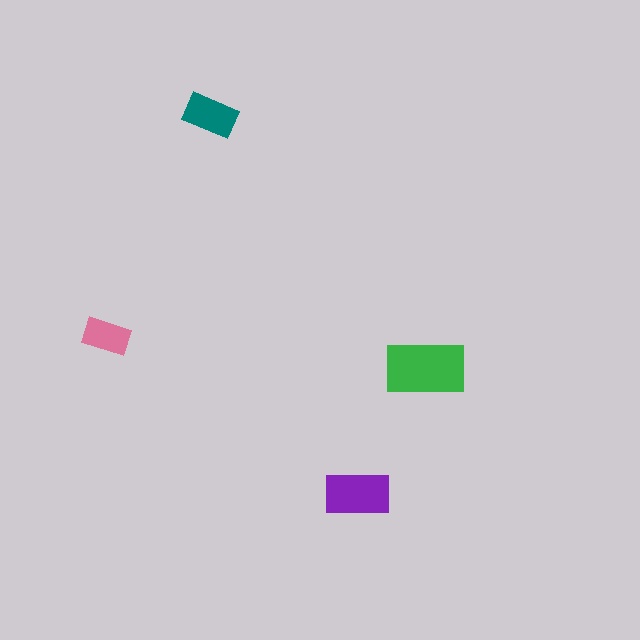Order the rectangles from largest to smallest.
the green one, the purple one, the teal one, the pink one.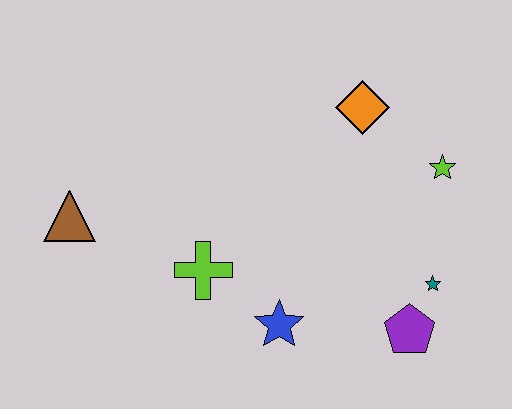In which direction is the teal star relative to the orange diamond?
The teal star is below the orange diamond.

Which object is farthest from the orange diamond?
The brown triangle is farthest from the orange diamond.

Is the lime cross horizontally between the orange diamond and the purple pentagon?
No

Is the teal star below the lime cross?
Yes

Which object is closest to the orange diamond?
The lime star is closest to the orange diamond.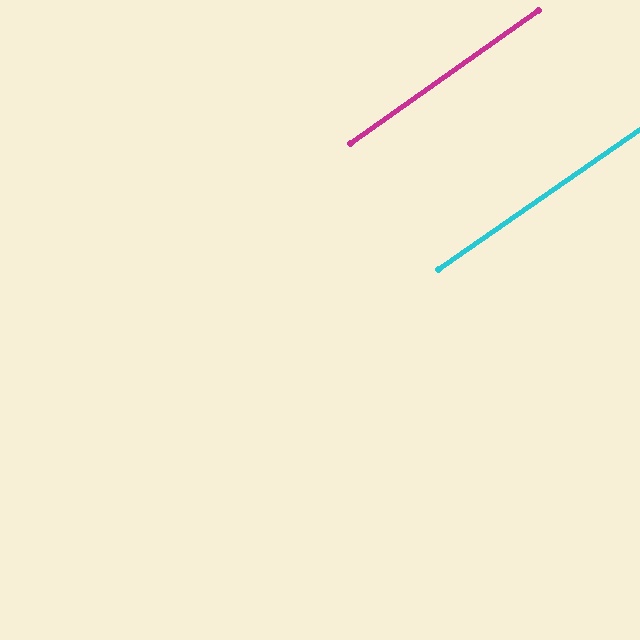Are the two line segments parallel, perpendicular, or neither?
Parallel — their directions differ by only 0.7°.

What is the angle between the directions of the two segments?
Approximately 1 degree.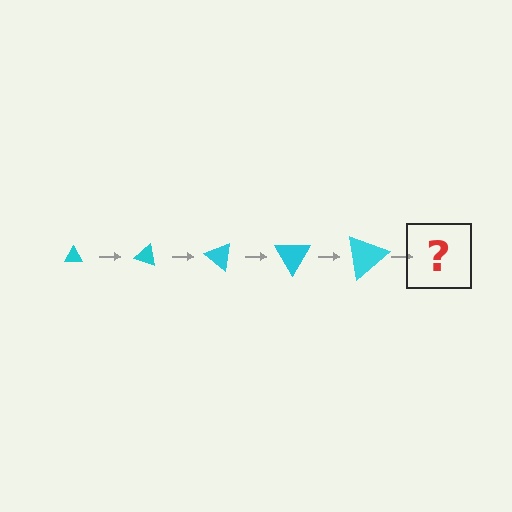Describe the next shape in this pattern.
It should be a triangle, larger than the previous one and rotated 100 degrees from the start.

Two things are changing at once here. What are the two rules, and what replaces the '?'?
The two rules are that the triangle grows larger each step and it rotates 20 degrees each step. The '?' should be a triangle, larger than the previous one and rotated 100 degrees from the start.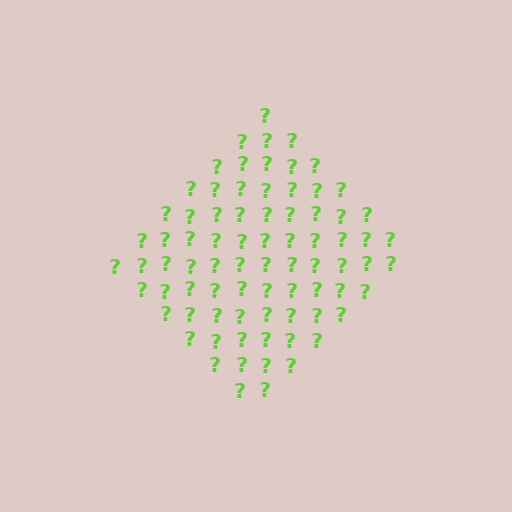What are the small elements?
The small elements are question marks.